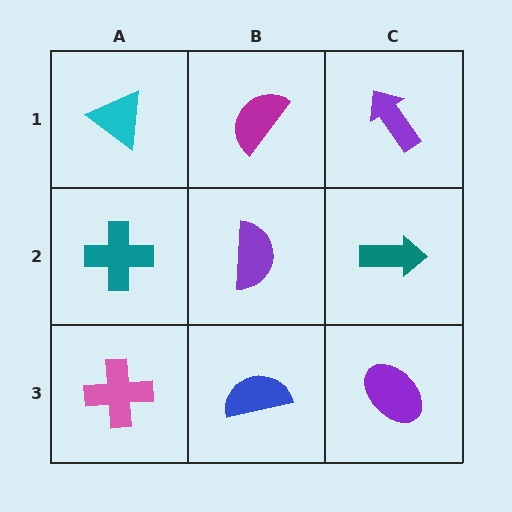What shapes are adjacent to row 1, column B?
A purple semicircle (row 2, column B), a cyan triangle (row 1, column A), a purple arrow (row 1, column C).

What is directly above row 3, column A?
A teal cross.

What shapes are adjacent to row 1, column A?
A teal cross (row 2, column A), a magenta semicircle (row 1, column B).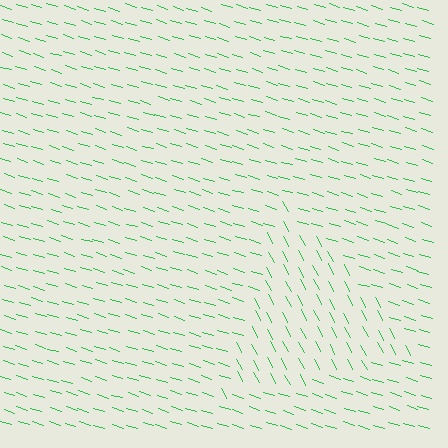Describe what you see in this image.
The image is filled with small green line segments. A triangle region in the image has lines oriented differently from the surrounding lines, creating a visible texture boundary.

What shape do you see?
I see a triangle.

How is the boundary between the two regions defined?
The boundary is defined purely by a change in line orientation (approximately 45 degrees difference). All lines are the same color and thickness.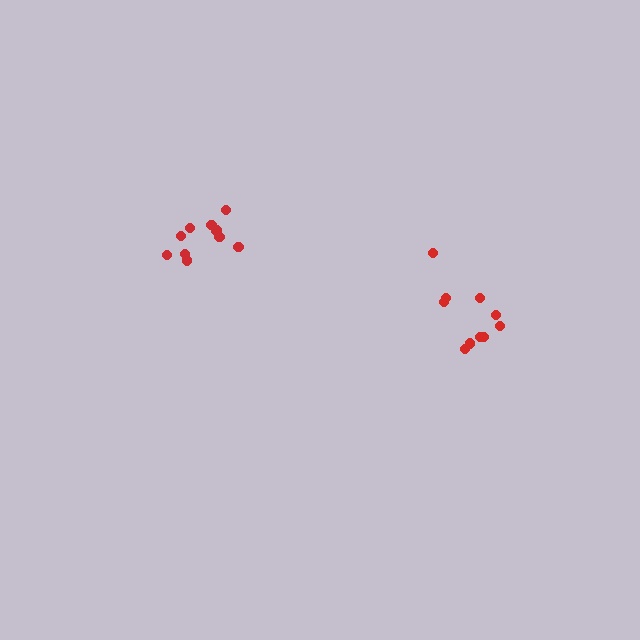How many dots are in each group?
Group 1: 10 dots, Group 2: 10 dots (20 total).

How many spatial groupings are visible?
There are 2 spatial groupings.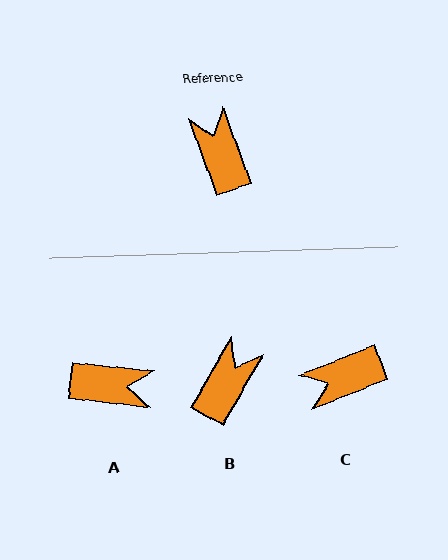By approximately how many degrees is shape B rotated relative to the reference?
Approximately 50 degrees clockwise.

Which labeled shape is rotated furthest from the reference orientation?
A, about 116 degrees away.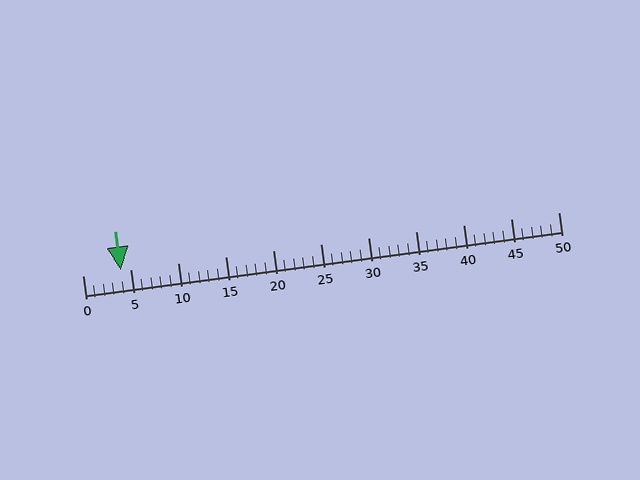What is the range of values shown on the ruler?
The ruler shows values from 0 to 50.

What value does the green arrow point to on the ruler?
The green arrow points to approximately 4.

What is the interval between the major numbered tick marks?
The major tick marks are spaced 5 units apart.